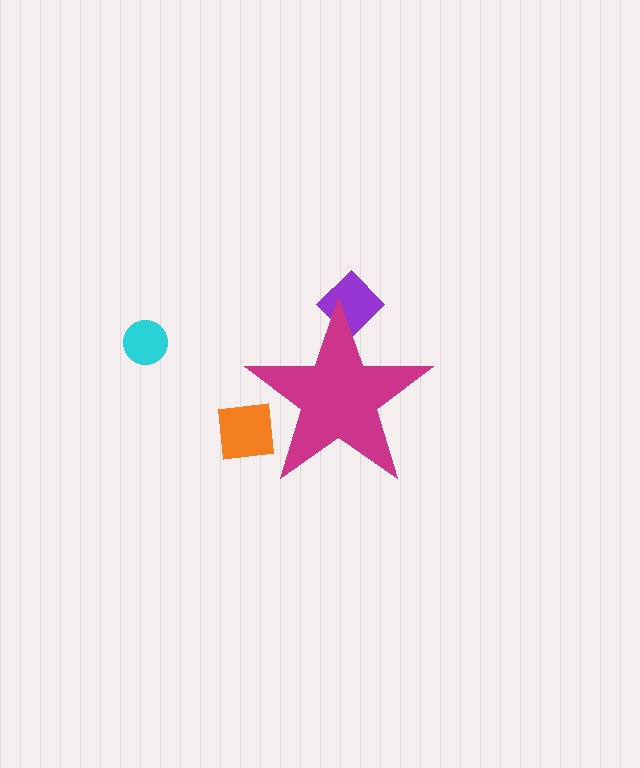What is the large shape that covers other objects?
A magenta star.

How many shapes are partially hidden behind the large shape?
2 shapes are partially hidden.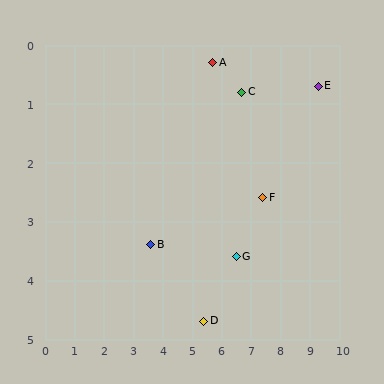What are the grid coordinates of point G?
Point G is at approximately (6.5, 3.6).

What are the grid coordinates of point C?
Point C is at approximately (6.7, 0.8).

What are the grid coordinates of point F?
Point F is at approximately (7.4, 2.6).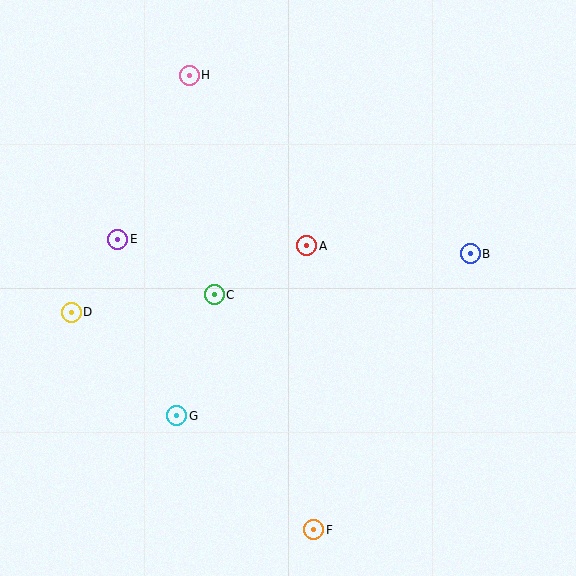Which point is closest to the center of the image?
Point A at (307, 246) is closest to the center.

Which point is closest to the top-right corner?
Point B is closest to the top-right corner.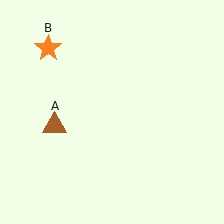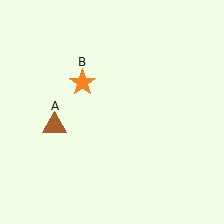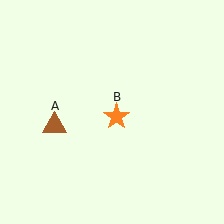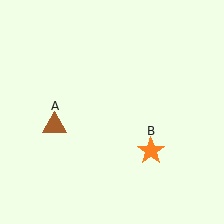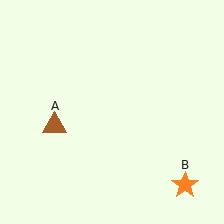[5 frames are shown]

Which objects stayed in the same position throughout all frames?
Brown triangle (object A) remained stationary.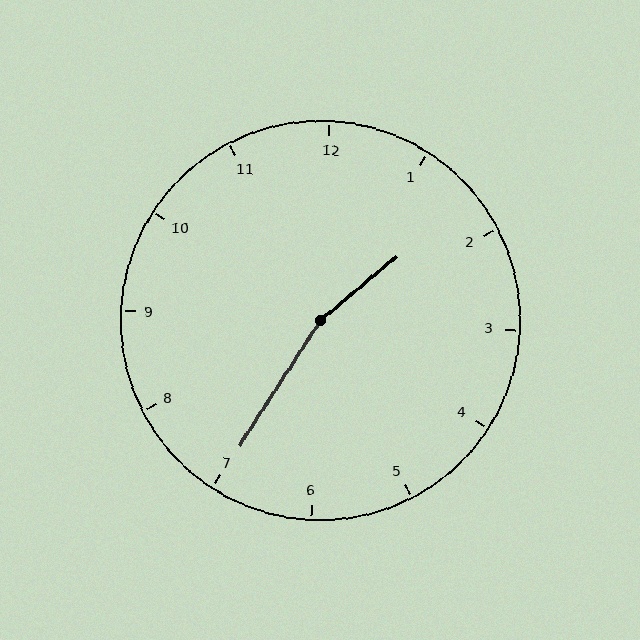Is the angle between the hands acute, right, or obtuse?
It is obtuse.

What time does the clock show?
1:35.